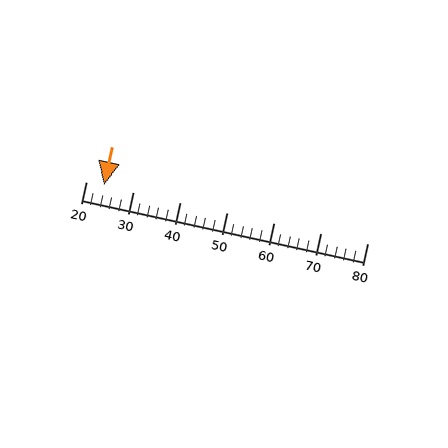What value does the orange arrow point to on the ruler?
The orange arrow points to approximately 24.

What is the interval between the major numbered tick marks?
The major tick marks are spaced 10 units apart.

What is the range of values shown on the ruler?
The ruler shows values from 20 to 80.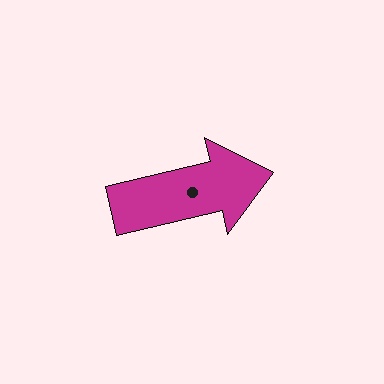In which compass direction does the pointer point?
East.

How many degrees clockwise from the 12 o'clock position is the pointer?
Approximately 77 degrees.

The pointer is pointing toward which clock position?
Roughly 3 o'clock.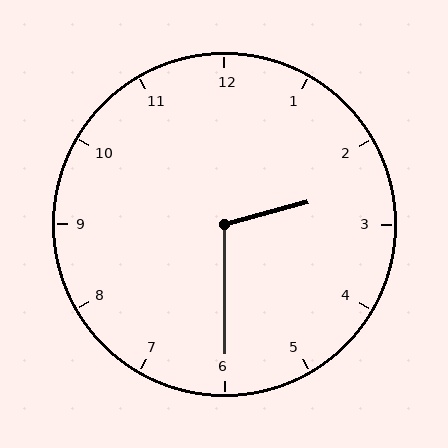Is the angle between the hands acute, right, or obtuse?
It is obtuse.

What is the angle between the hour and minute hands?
Approximately 105 degrees.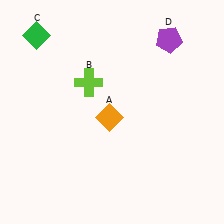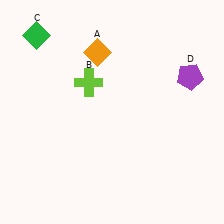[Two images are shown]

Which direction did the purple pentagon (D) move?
The purple pentagon (D) moved down.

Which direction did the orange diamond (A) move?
The orange diamond (A) moved up.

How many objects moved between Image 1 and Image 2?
2 objects moved between the two images.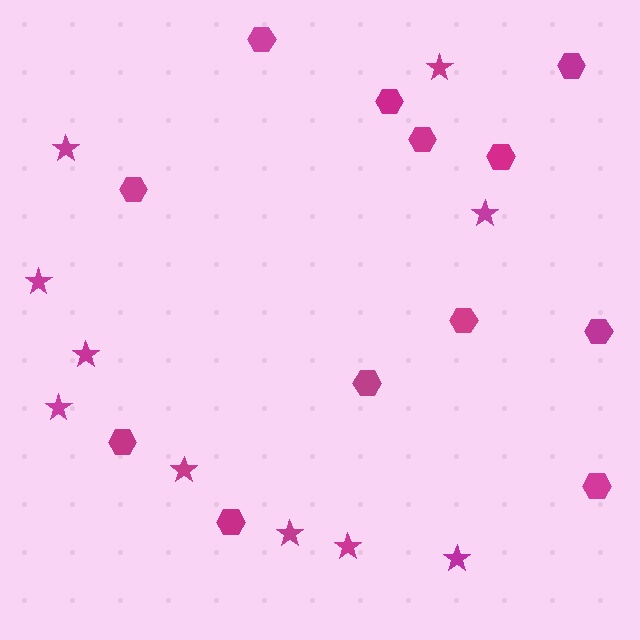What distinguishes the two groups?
There are 2 groups: one group of stars (10) and one group of hexagons (12).